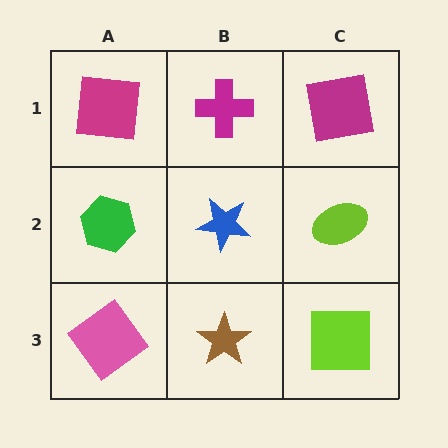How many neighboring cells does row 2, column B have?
4.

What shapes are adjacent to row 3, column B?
A blue star (row 2, column B), a pink diamond (row 3, column A), a lime square (row 3, column C).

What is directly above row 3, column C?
A lime ellipse.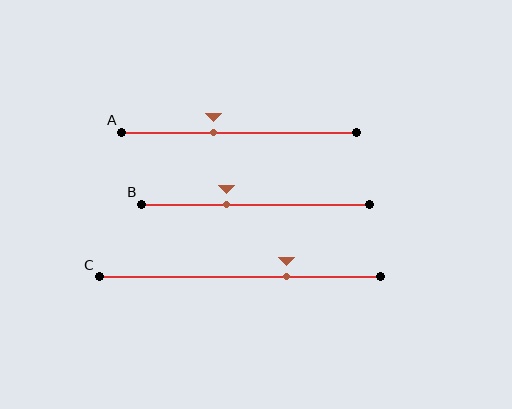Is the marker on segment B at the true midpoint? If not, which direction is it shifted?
No, the marker on segment B is shifted to the left by about 13% of the segment length.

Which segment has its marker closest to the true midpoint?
Segment A has its marker closest to the true midpoint.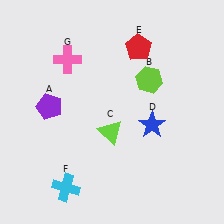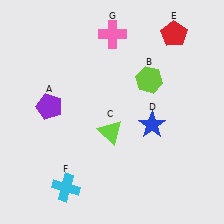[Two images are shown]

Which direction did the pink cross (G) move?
The pink cross (G) moved right.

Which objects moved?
The objects that moved are: the red pentagon (E), the pink cross (G).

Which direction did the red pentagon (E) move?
The red pentagon (E) moved right.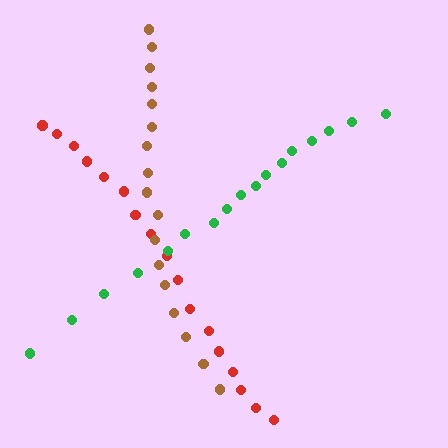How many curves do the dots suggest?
There are 3 distinct paths.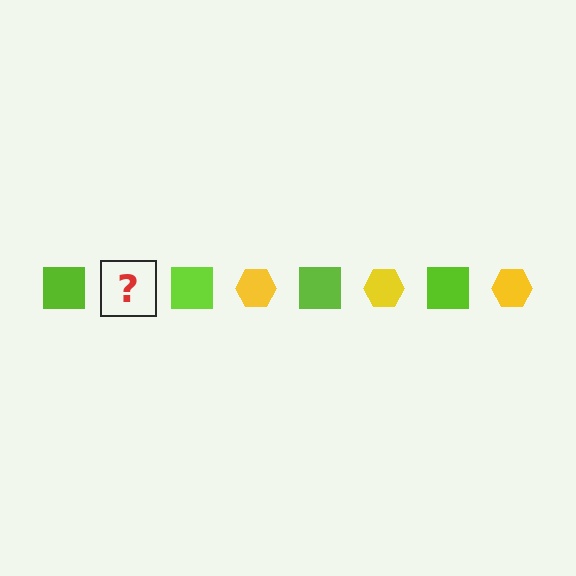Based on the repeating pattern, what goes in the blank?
The blank should be a yellow hexagon.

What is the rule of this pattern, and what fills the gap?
The rule is that the pattern alternates between lime square and yellow hexagon. The gap should be filled with a yellow hexagon.